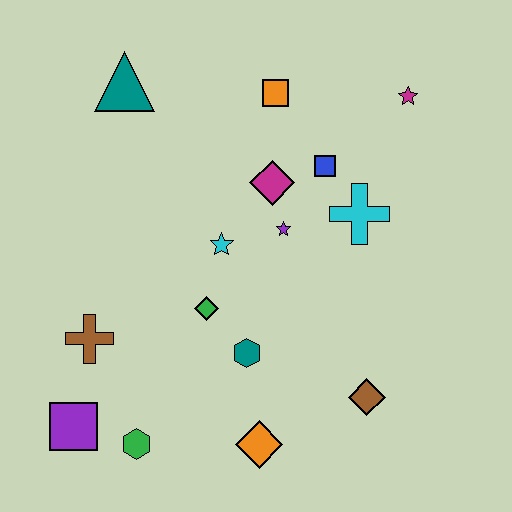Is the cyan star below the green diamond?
No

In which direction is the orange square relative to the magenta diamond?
The orange square is above the magenta diamond.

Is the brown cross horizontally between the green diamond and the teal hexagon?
No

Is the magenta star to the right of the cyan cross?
Yes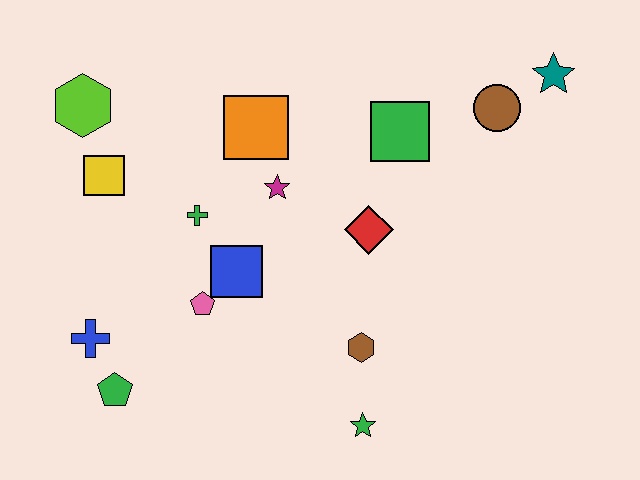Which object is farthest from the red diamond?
The lime hexagon is farthest from the red diamond.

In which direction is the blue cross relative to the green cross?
The blue cross is below the green cross.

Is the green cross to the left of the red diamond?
Yes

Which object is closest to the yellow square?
The lime hexagon is closest to the yellow square.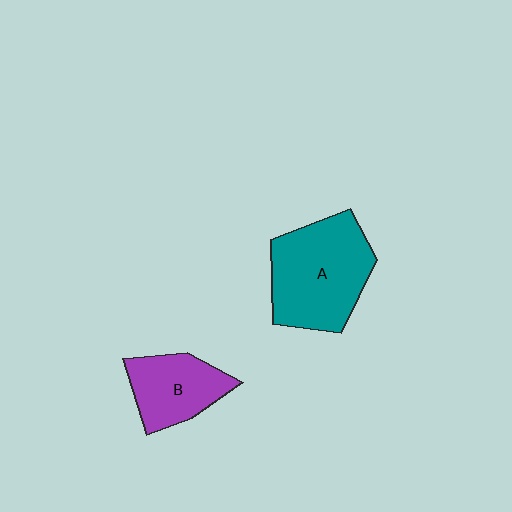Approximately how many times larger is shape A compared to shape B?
Approximately 1.6 times.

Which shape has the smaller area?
Shape B (purple).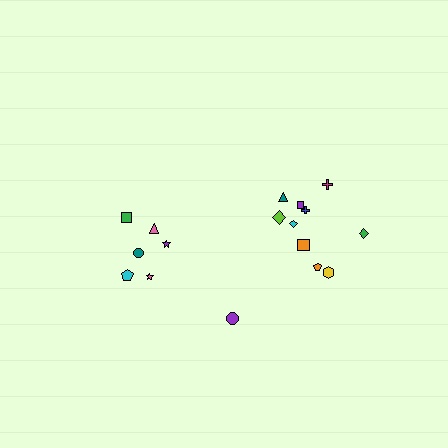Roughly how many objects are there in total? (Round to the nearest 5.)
Roughly 20 objects in total.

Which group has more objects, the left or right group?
The right group.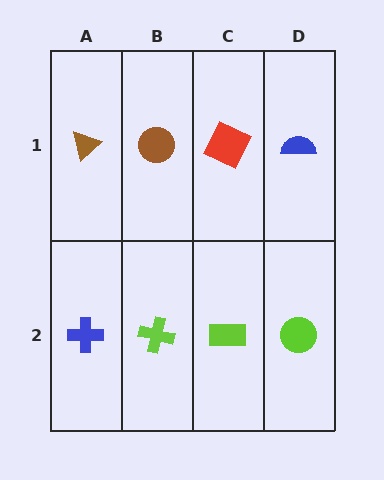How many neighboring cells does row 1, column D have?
2.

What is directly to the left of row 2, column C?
A lime cross.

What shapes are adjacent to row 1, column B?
A lime cross (row 2, column B), a brown triangle (row 1, column A), a red square (row 1, column C).